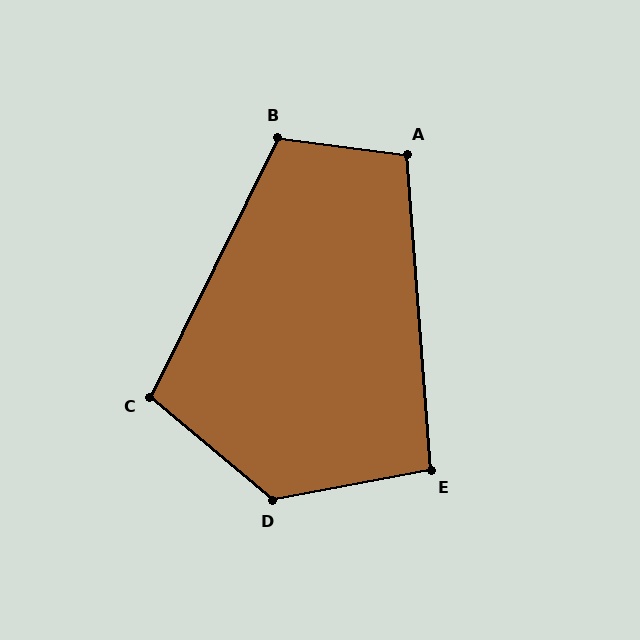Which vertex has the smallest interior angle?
E, at approximately 97 degrees.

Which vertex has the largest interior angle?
D, at approximately 129 degrees.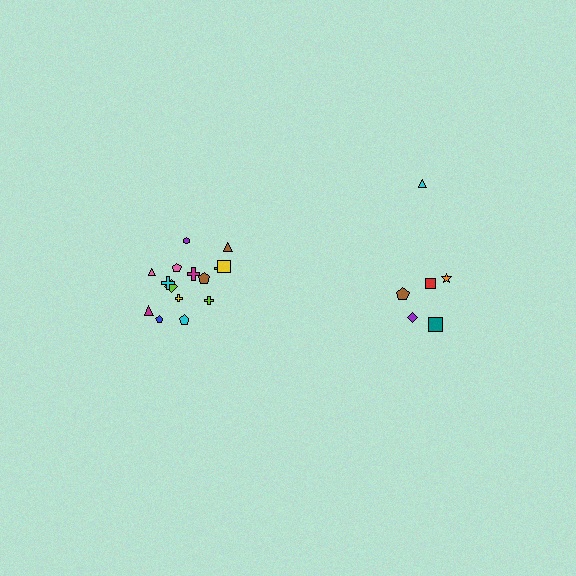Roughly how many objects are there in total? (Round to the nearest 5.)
Roughly 20 objects in total.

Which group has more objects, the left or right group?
The left group.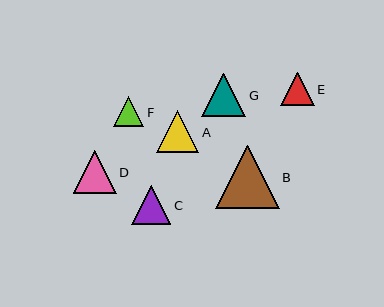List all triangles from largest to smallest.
From largest to smallest: B, G, D, A, C, E, F.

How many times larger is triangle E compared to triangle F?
Triangle E is approximately 1.1 times the size of triangle F.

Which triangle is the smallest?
Triangle F is the smallest with a size of approximately 30 pixels.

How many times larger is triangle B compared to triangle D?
Triangle B is approximately 1.5 times the size of triangle D.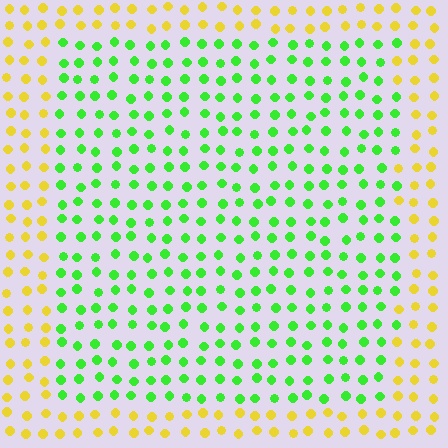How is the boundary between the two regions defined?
The boundary is defined purely by a slight shift in hue (about 65 degrees). Spacing, size, and orientation are identical on both sides.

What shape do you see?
I see a rectangle.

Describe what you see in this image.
The image is filled with small yellow elements in a uniform arrangement. A rectangle-shaped region is visible where the elements are tinted to a slightly different hue, forming a subtle color boundary.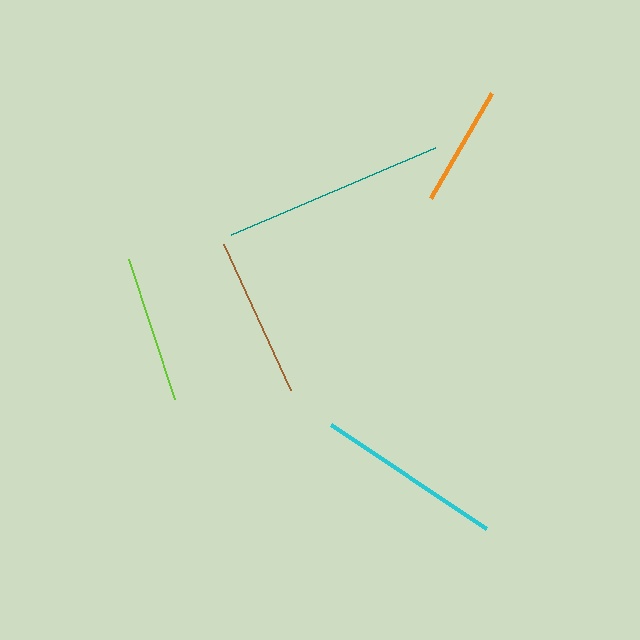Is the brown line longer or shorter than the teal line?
The teal line is longer than the brown line.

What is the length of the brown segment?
The brown segment is approximately 161 pixels long.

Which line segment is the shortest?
The orange line is the shortest at approximately 122 pixels.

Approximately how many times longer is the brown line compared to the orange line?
The brown line is approximately 1.3 times the length of the orange line.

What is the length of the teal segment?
The teal segment is approximately 221 pixels long.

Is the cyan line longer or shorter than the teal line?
The teal line is longer than the cyan line.